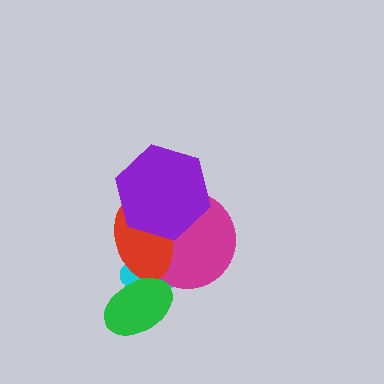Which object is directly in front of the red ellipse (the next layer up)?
The green ellipse is directly in front of the red ellipse.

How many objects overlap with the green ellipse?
2 objects overlap with the green ellipse.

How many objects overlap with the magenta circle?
3 objects overlap with the magenta circle.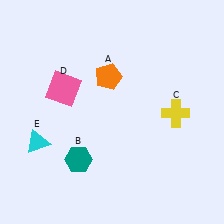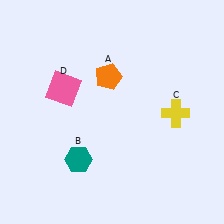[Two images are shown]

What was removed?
The cyan triangle (E) was removed in Image 2.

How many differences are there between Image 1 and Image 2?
There is 1 difference between the two images.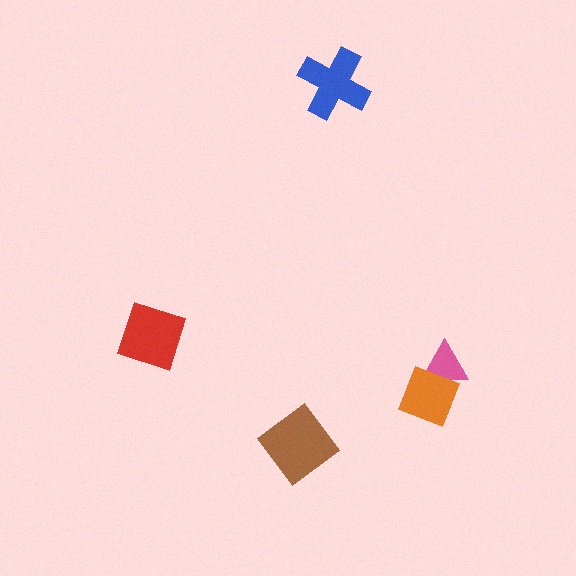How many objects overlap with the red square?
0 objects overlap with the red square.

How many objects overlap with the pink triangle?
1 object overlaps with the pink triangle.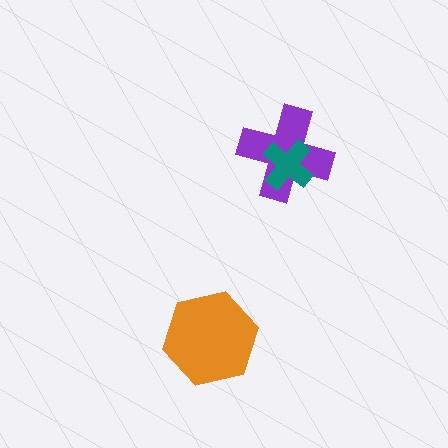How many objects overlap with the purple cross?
1 object overlaps with the purple cross.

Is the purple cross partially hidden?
Yes, it is partially covered by another shape.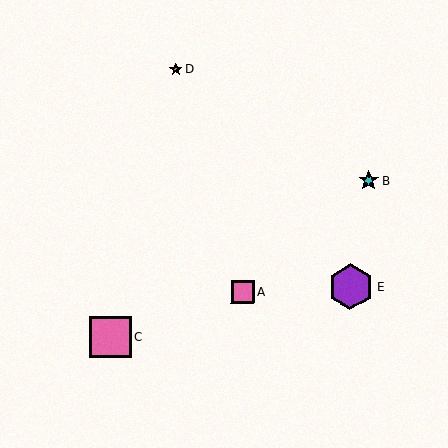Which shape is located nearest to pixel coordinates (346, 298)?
The purple hexagon (labeled E) at (351, 287) is nearest to that location.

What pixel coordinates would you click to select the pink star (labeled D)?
Click at (176, 69) to select the pink star D.